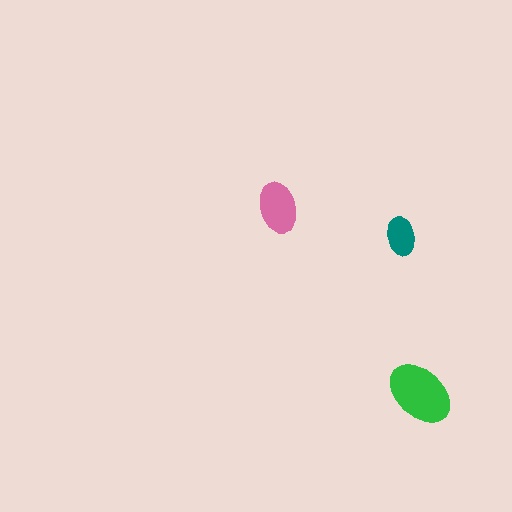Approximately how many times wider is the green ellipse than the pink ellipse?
About 1.5 times wider.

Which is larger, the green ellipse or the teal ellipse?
The green one.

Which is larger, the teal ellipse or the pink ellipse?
The pink one.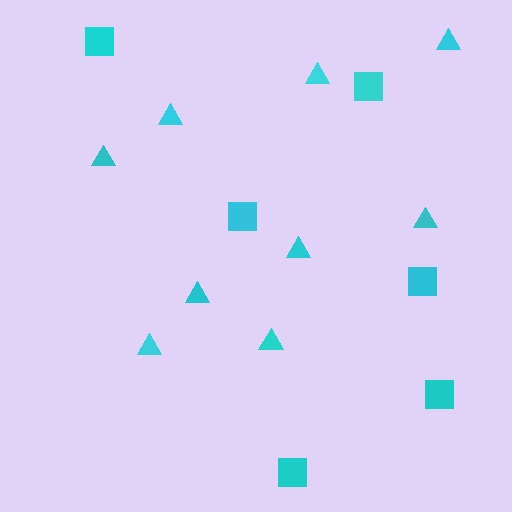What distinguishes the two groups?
There are 2 groups: one group of triangles (9) and one group of squares (6).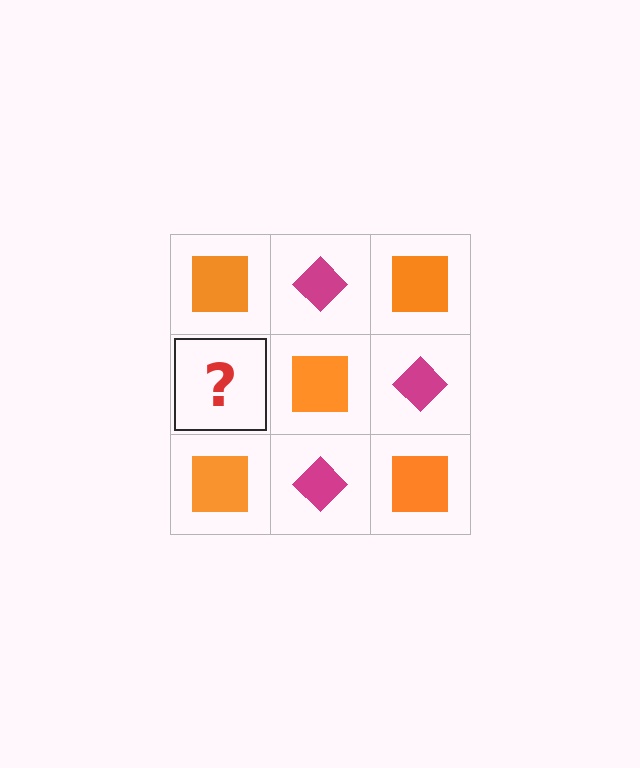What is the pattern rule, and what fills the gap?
The rule is that it alternates orange square and magenta diamond in a checkerboard pattern. The gap should be filled with a magenta diamond.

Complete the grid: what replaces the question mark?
The question mark should be replaced with a magenta diamond.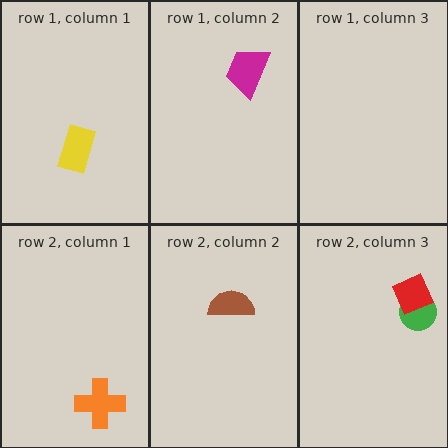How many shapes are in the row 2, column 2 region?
1.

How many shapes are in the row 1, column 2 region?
1.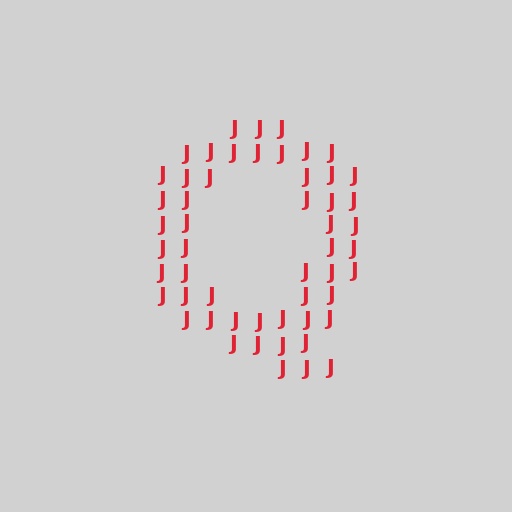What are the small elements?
The small elements are letter J's.